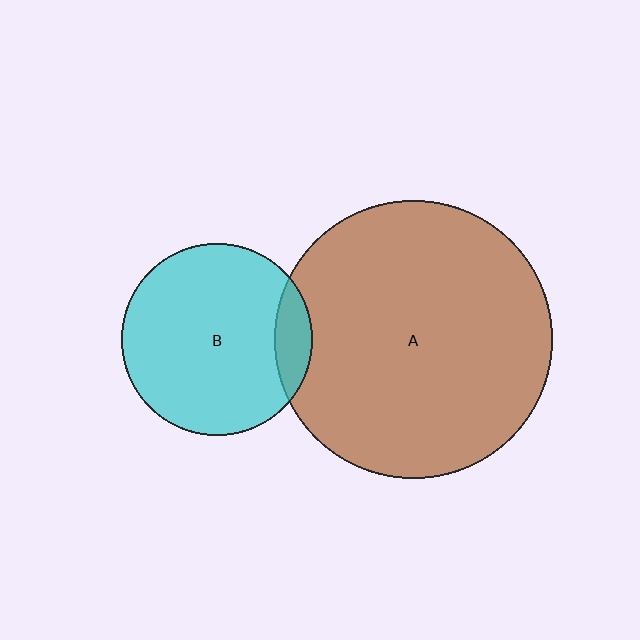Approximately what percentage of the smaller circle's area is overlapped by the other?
Approximately 10%.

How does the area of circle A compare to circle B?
Approximately 2.1 times.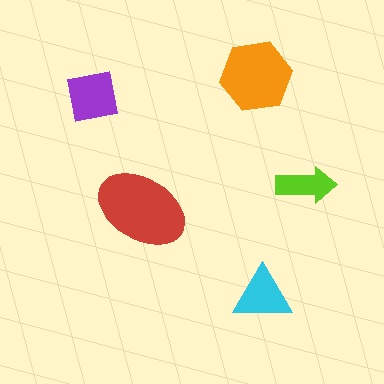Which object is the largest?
The red ellipse.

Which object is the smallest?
The lime arrow.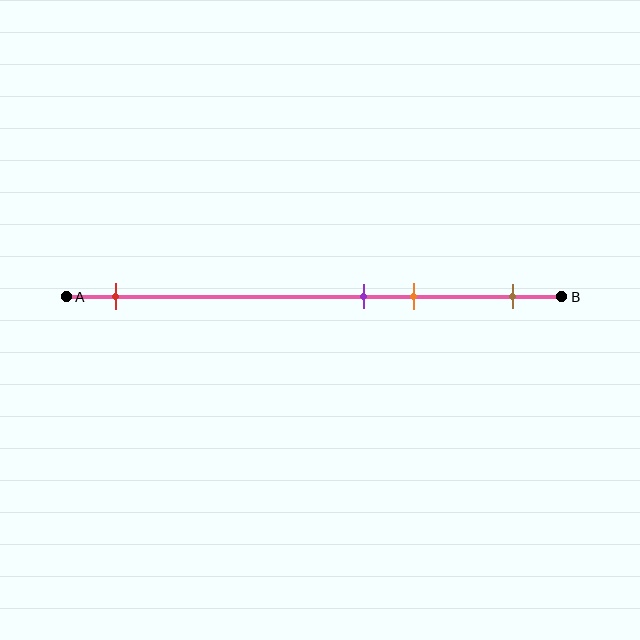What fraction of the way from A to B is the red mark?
The red mark is approximately 10% (0.1) of the way from A to B.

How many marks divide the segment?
There are 4 marks dividing the segment.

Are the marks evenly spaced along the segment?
No, the marks are not evenly spaced.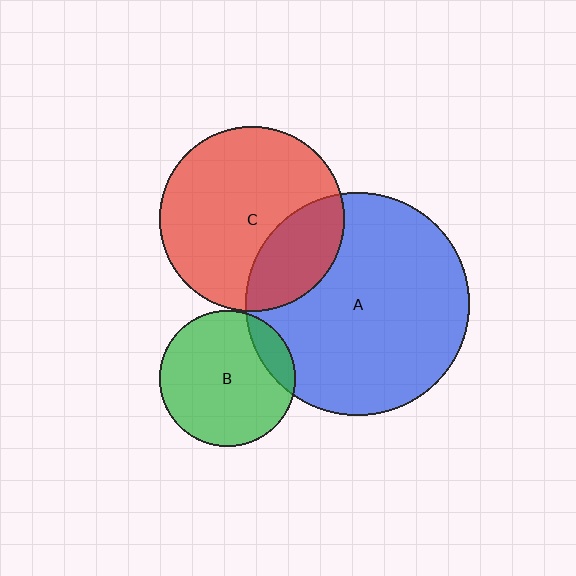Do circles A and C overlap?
Yes.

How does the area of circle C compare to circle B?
Approximately 1.8 times.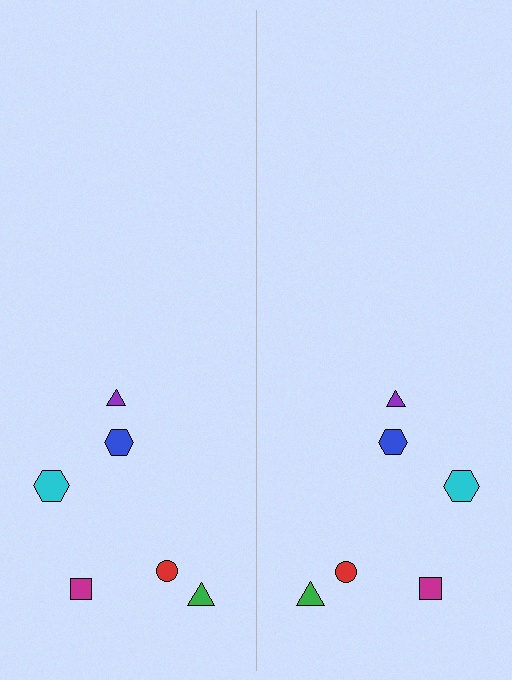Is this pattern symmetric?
Yes, this pattern has bilateral (reflection) symmetry.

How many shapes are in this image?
There are 12 shapes in this image.